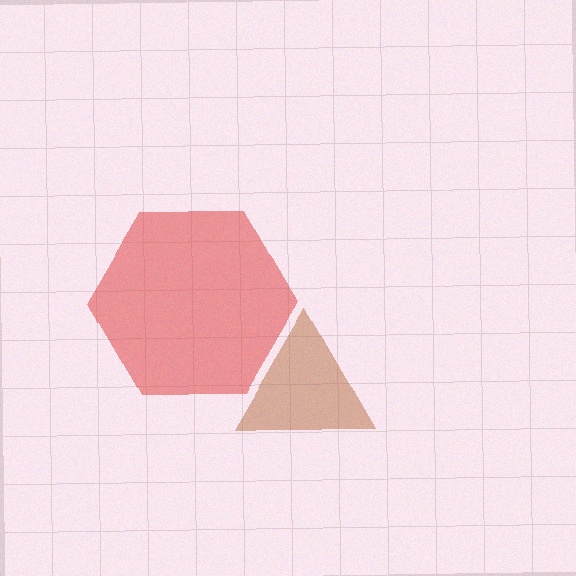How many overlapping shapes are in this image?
There are 2 overlapping shapes in the image.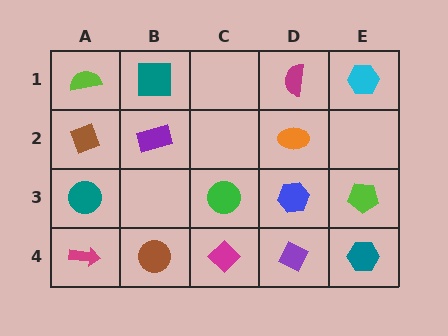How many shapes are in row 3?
4 shapes.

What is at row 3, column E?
A lime pentagon.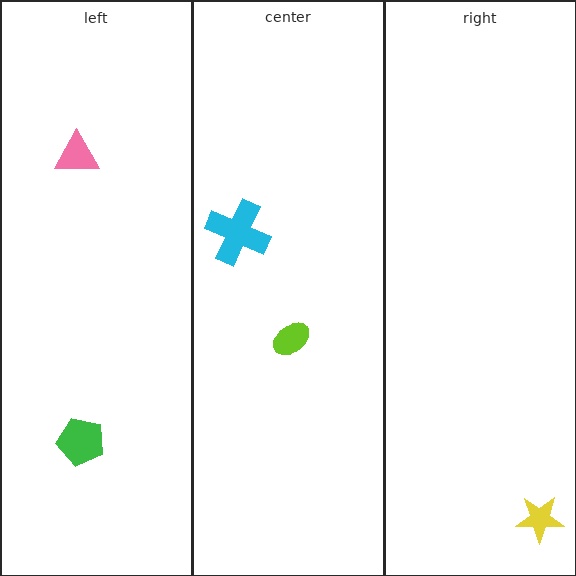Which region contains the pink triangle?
The left region.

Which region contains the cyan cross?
The center region.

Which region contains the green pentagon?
The left region.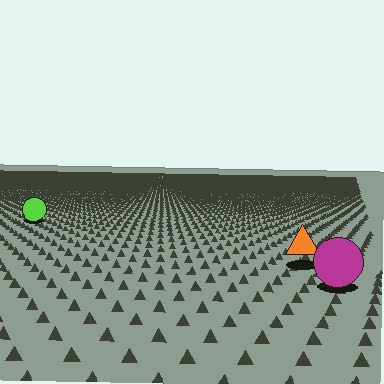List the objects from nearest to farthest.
From nearest to farthest: the magenta circle, the orange triangle, the lime circle.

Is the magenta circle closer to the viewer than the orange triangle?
Yes. The magenta circle is closer — you can tell from the texture gradient: the ground texture is coarser near it.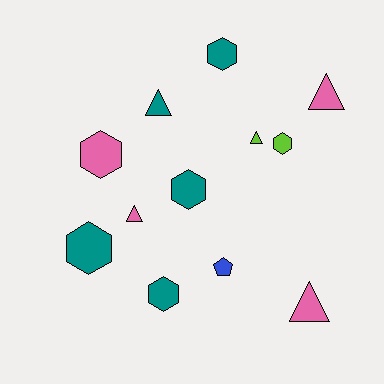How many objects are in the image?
There are 12 objects.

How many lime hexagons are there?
There is 1 lime hexagon.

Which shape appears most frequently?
Hexagon, with 6 objects.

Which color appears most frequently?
Teal, with 5 objects.